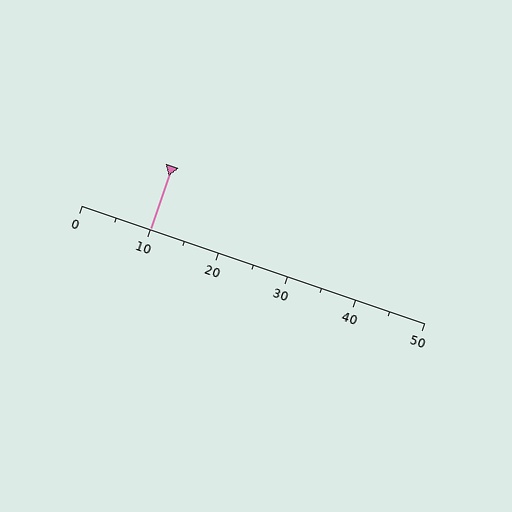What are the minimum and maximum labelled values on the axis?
The axis runs from 0 to 50.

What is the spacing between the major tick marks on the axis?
The major ticks are spaced 10 apart.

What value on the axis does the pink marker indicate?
The marker indicates approximately 10.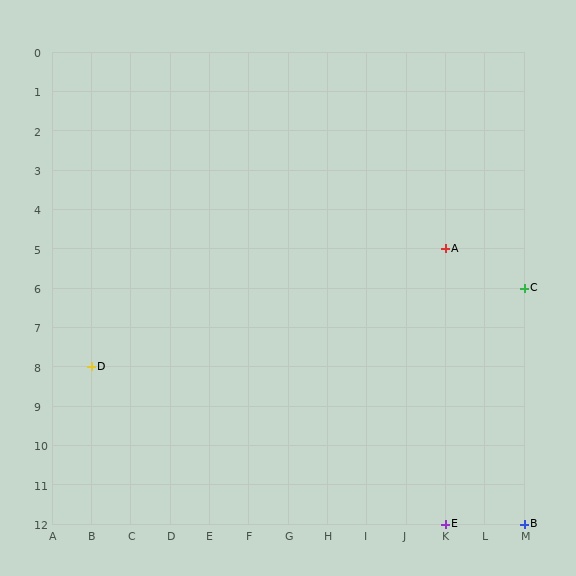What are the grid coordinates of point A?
Point A is at grid coordinates (K, 5).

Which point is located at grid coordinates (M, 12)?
Point B is at (M, 12).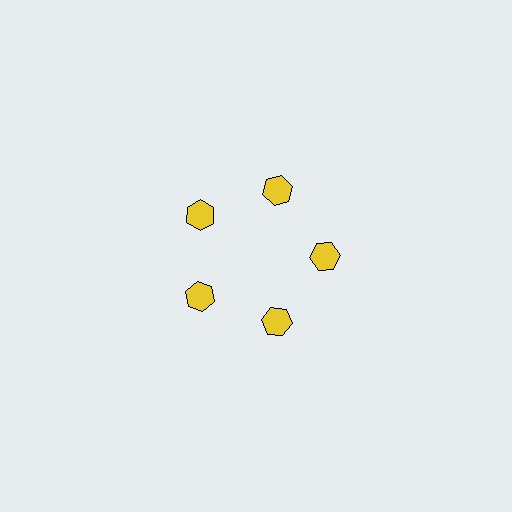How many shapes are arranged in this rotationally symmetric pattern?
There are 5 shapes, arranged in 5 groups of 1.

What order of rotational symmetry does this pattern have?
This pattern has 5-fold rotational symmetry.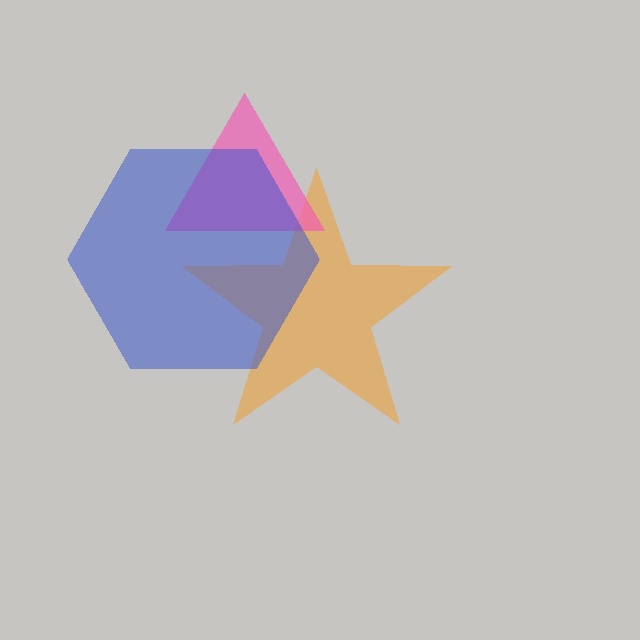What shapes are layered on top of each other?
The layered shapes are: an orange star, a pink triangle, a blue hexagon.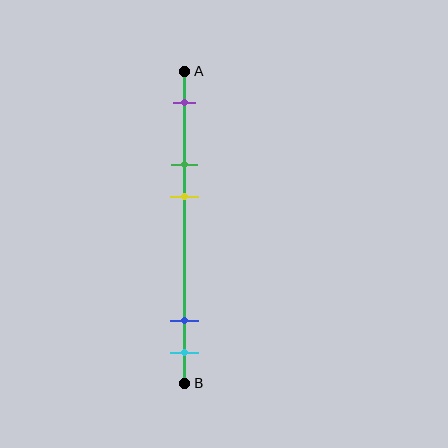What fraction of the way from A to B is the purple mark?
The purple mark is approximately 10% (0.1) of the way from A to B.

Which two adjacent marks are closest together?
The blue and cyan marks are the closest adjacent pair.